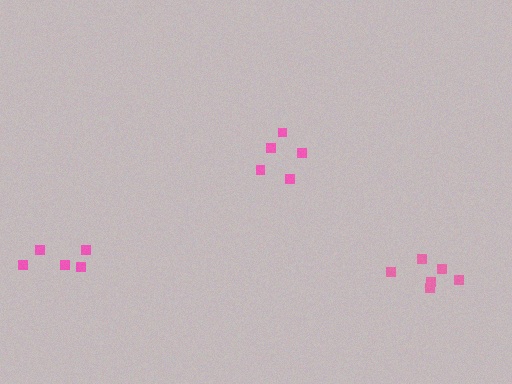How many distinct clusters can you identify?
There are 3 distinct clusters.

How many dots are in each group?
Group 1: 5 dots, Group 2: 6 dots, Group 3: 5 dots (16 total).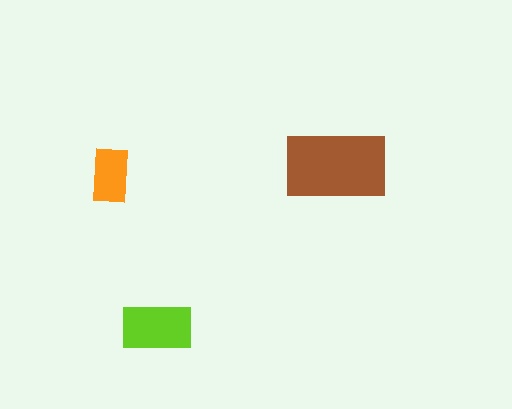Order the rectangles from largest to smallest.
the brown one, the lime one, the orange one.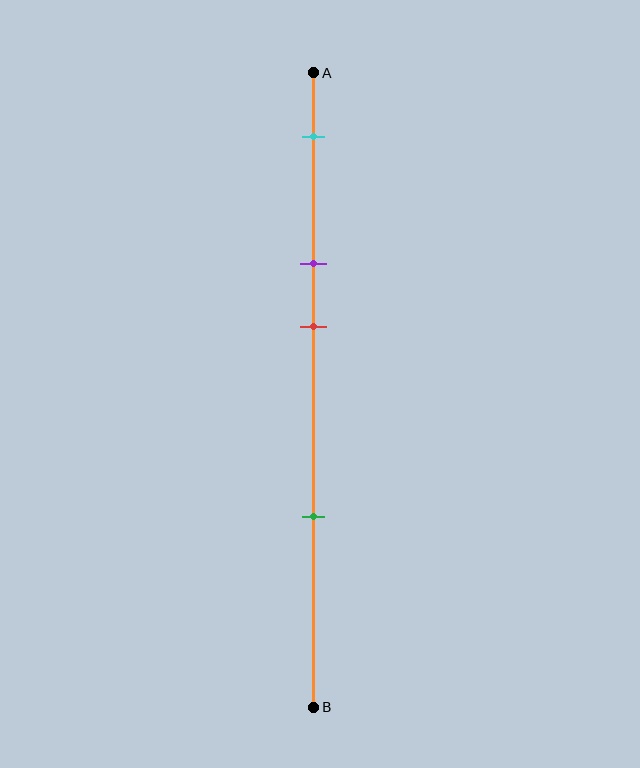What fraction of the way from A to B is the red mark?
The red mark is approximately 40% (0.4) of the way from A to B.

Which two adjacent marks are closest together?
The purple and red marks are the closest adjacent pair.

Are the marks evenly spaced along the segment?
No, the marks are not evenly spaced.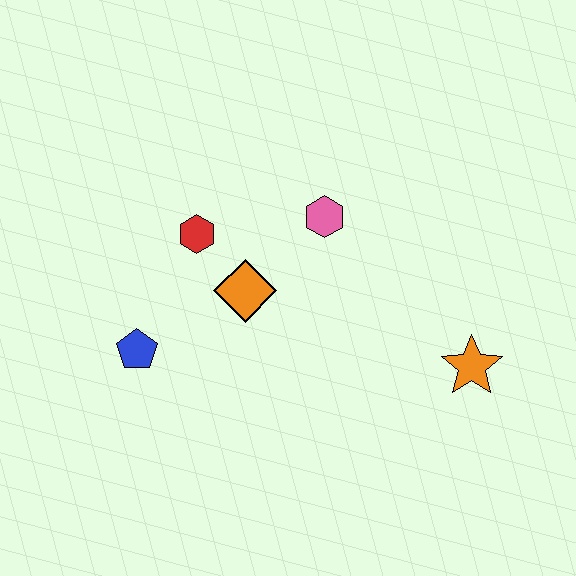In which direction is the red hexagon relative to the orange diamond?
The red hexagon is above the orange diamond.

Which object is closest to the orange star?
The pink hexagon is closest to the orange star.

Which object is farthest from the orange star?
The blue pentagon is farthest from the orange star.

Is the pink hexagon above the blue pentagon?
Yes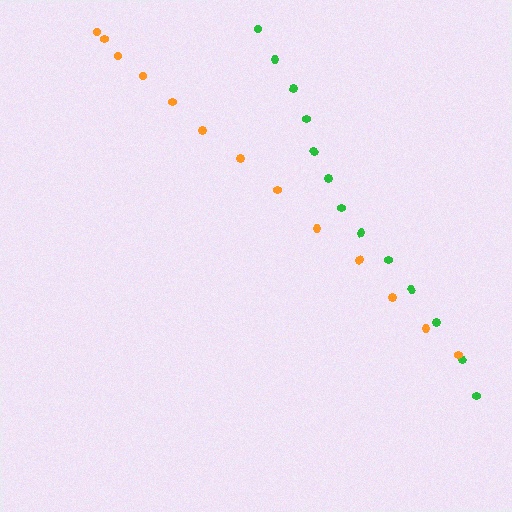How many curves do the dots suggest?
There are 2 distinct paths.